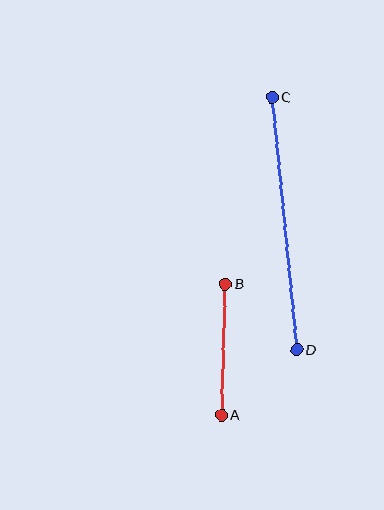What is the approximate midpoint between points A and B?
The midpoint is at approximately (223, 349) pixels.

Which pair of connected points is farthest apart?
Points C and D are farthest apart.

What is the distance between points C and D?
The distance is approximately 254 pixels.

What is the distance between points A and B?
The distance is approximately 131 pixels.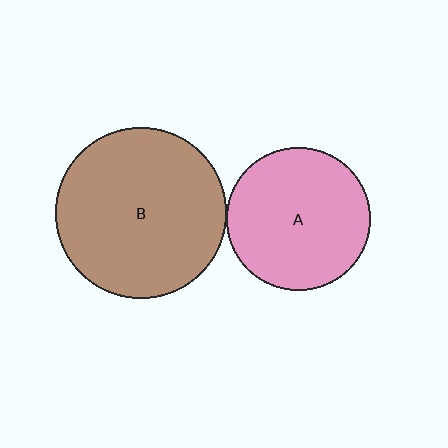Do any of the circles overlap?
No, none of the circles overlap.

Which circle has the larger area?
Circle B (brown).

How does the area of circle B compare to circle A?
Approximately 1.4 times.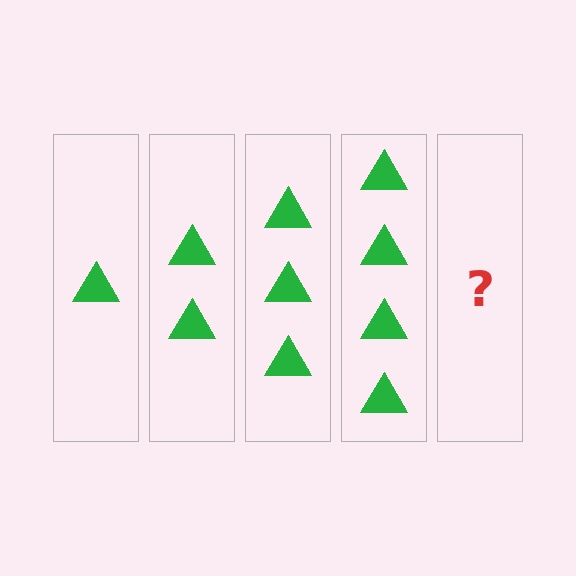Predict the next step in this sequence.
The next step is 5 triangles.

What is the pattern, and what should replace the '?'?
The pattern is that each step adds one more triangle. The '?' should be 5 triangles.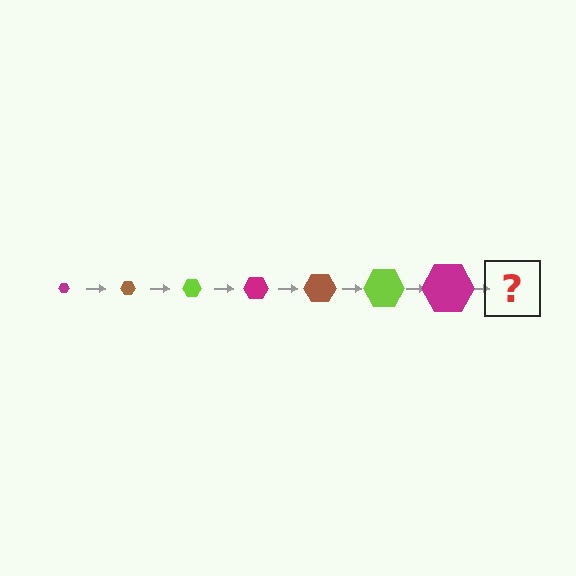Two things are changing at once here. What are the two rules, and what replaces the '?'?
The two rules are that the hexagon grows larger each step and the color cycles through magenta, brown, and lime. The '?' should be a brown hexagon, larger than the previous one.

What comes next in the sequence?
The next element should be a brown hexagon, larger than the previous one.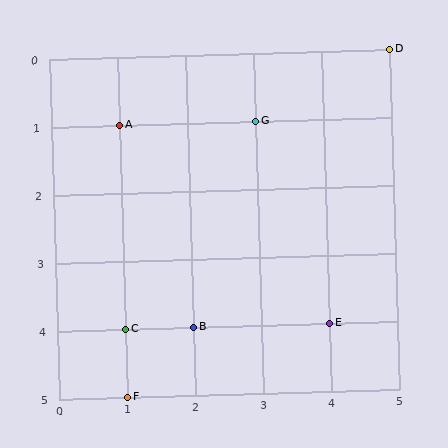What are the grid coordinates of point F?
Point F is at grid coordinates (1, 5).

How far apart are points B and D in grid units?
Points B and D are 3 columns and 4 rows apart (about 5.0 grid units diagonally).